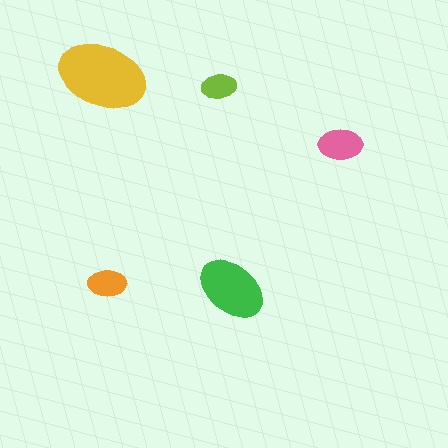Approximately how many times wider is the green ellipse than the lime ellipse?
About 2 times wider.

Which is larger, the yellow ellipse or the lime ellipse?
The yellow one.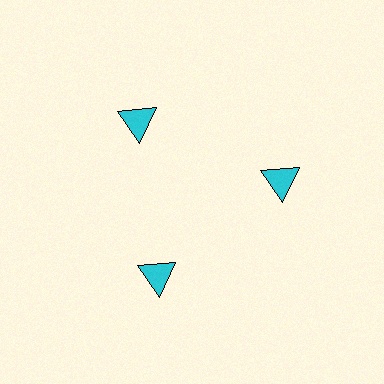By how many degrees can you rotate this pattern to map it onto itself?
The pattern maps onto itself every 120 degrees of rotation.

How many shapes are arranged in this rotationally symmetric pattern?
There are 3 shapes, arranged in 3 groups of 1.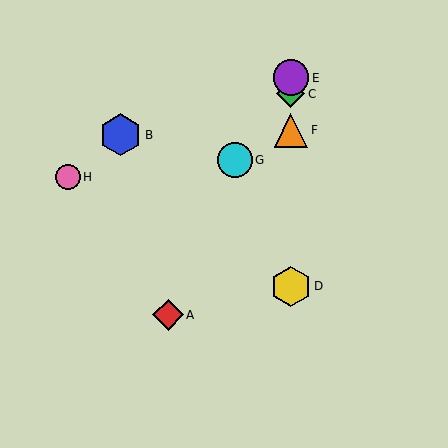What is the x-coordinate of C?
Object C is at x≈291.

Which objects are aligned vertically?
Objects C, D, E, F are aligned vertically.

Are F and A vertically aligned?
No, F is at x≈291 and A is at x≈168.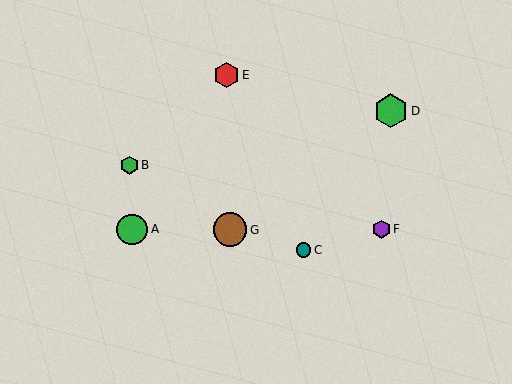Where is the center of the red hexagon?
The center of the red hexagon is at (227, 75).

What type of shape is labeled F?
Shape F is a purple hexagon.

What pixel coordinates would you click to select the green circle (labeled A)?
Click at (132, 229) to select the green circle A.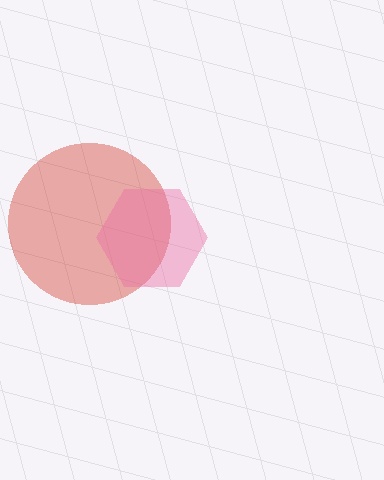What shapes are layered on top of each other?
The layered shapes are: a red circle, a pink hexagon.